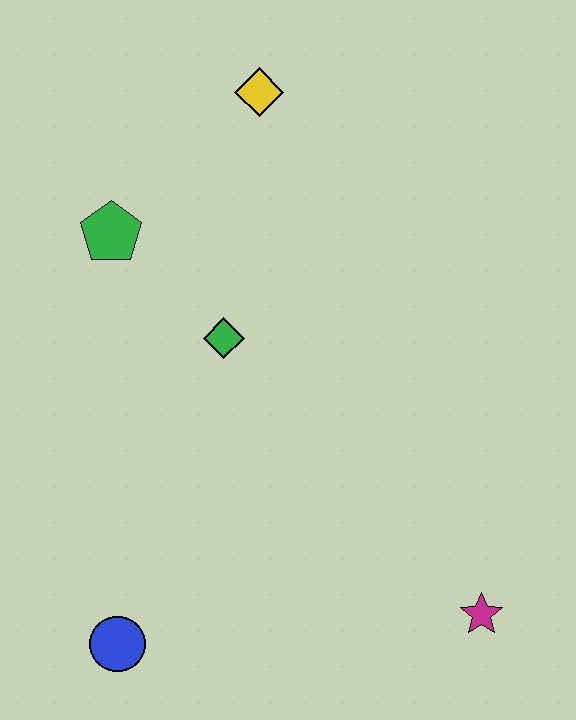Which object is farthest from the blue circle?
The yellow diamond is farthest from the blue circle.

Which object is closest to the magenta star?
The blue circle is closest to the magenta star.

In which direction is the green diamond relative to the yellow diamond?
The green diamond is below the yellow diamond.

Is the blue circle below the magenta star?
Yes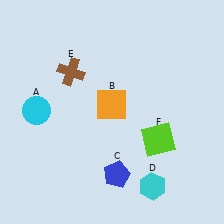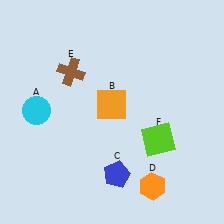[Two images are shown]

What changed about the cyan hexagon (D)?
In Image 1, D is cyan. In Image 2, it changed to orange.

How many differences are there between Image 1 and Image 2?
There is 1 difference between the two images.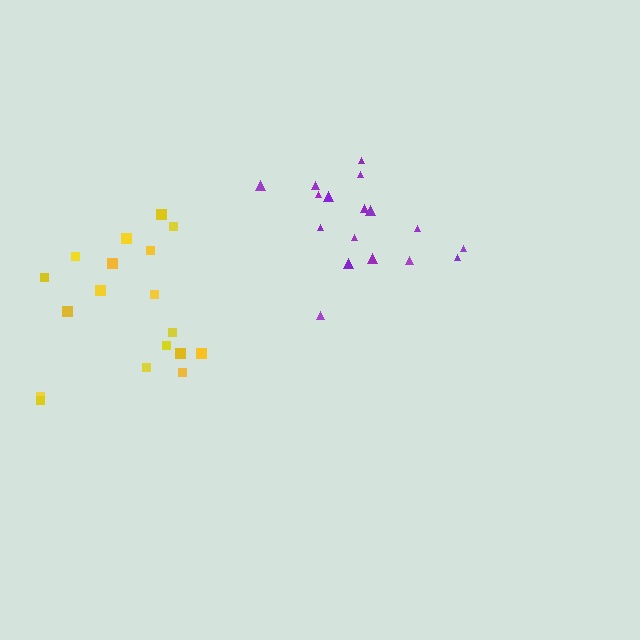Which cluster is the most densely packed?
Purple.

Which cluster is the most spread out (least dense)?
Yellow.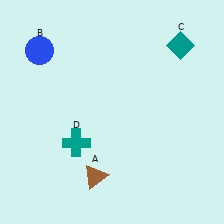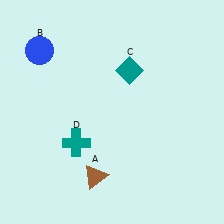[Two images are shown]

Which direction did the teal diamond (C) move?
The teal diamond (C) moved left.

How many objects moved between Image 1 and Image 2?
1 object moved between the two images.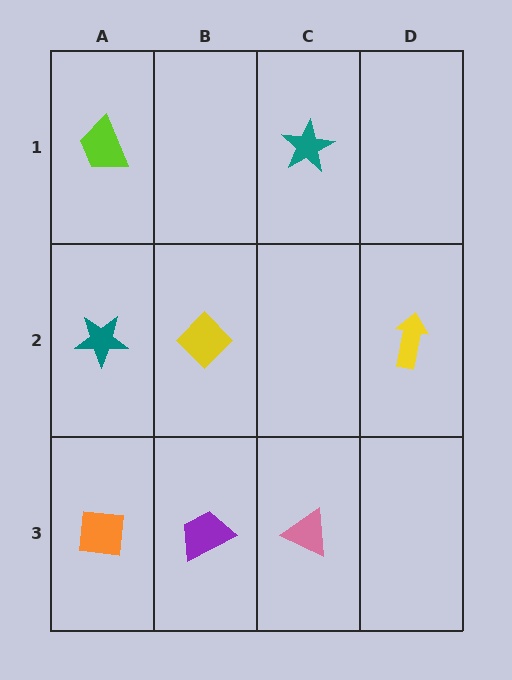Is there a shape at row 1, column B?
No, that cell is empty.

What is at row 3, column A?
An orange square.